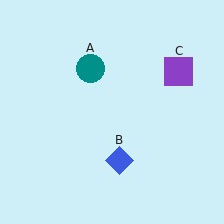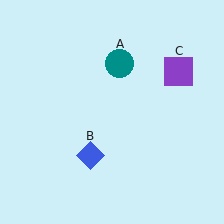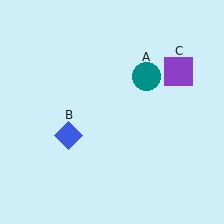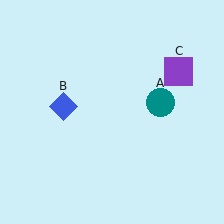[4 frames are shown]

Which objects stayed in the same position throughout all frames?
Purple square (object C) remained stationary.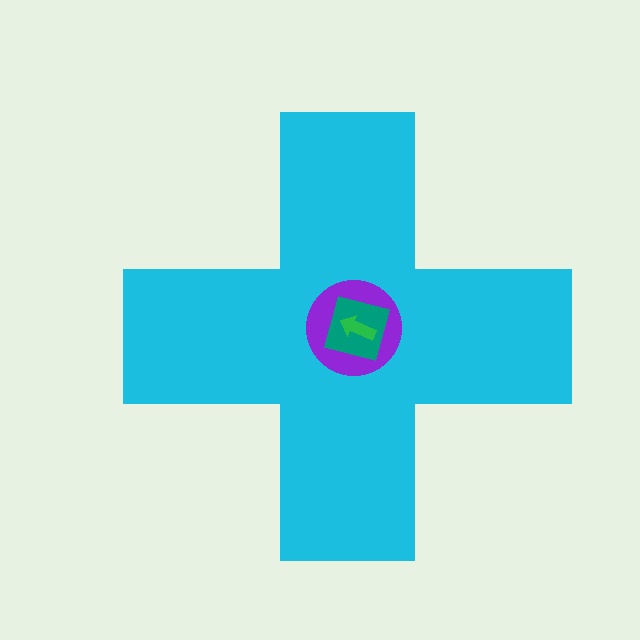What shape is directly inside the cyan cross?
The purple circle.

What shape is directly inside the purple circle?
The teal square.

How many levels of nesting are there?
4.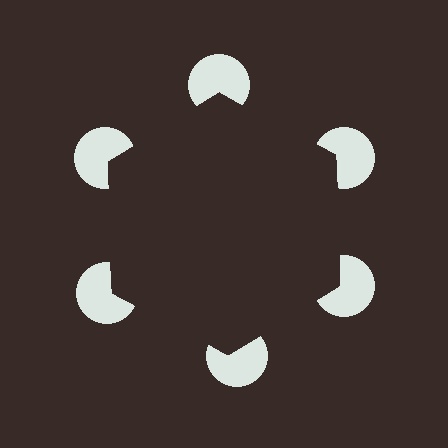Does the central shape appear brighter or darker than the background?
It typically appears slightly darker than the background, even though no actual brightness change is drawn.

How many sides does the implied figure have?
6 sides.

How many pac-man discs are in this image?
There are 6 — one at each vertex of the illusory hexagon.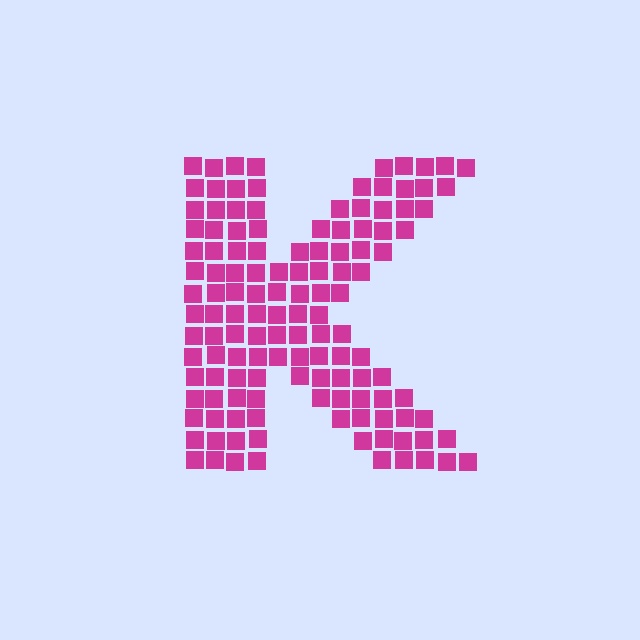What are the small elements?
The small elements are squares.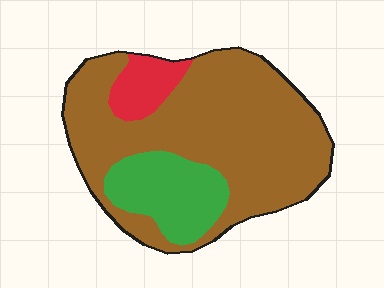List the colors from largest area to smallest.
From largest to smallest: brown, green, red.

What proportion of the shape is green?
Green takes up about one fifth (1/5) of the shape.